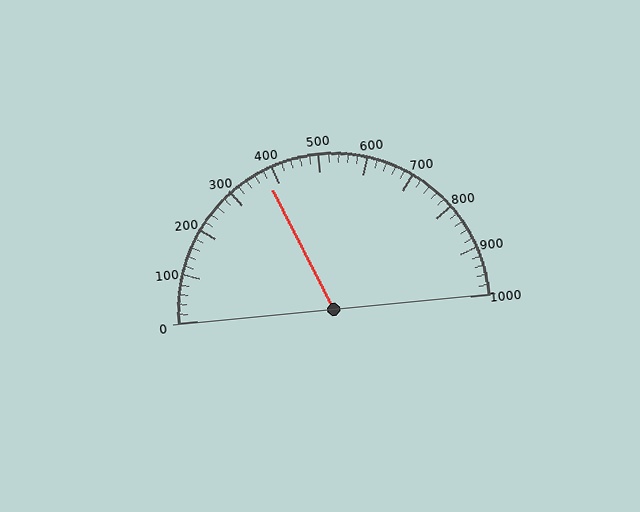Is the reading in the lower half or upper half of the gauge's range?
The reading is in the lower half of the range (0 to 1000).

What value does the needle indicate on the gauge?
The needle indicates approximately 380.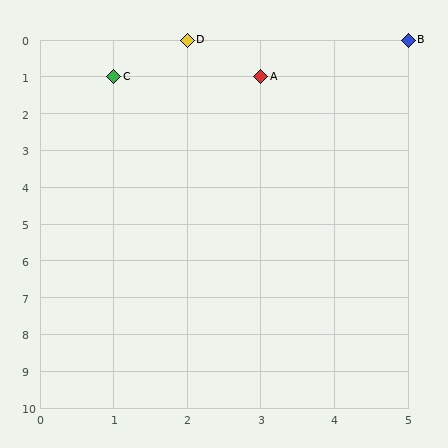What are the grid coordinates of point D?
Point D is at grid coordinates (2, 0).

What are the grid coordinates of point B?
Point B is at grid coordinates (5, 0).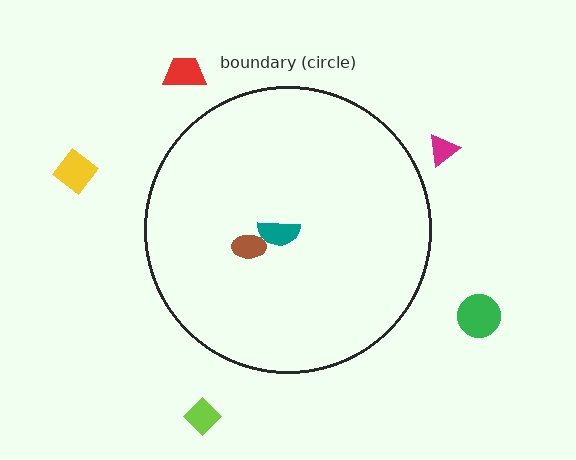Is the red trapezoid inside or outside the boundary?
Outside.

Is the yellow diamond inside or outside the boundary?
Outside.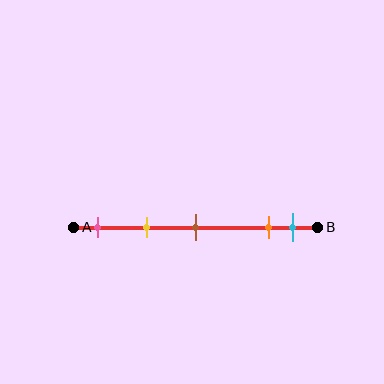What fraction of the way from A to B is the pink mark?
The pink mark is approximately 10% (0.1) of the way from A to B.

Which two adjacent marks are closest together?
The orange and cyan marks are the closest adjacent pair.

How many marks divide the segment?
There are 5 marks dividing the segment.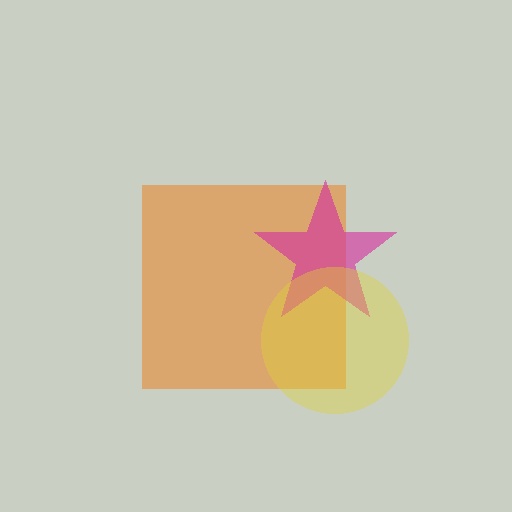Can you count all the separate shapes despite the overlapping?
Yes, there are 3 separate shapes.